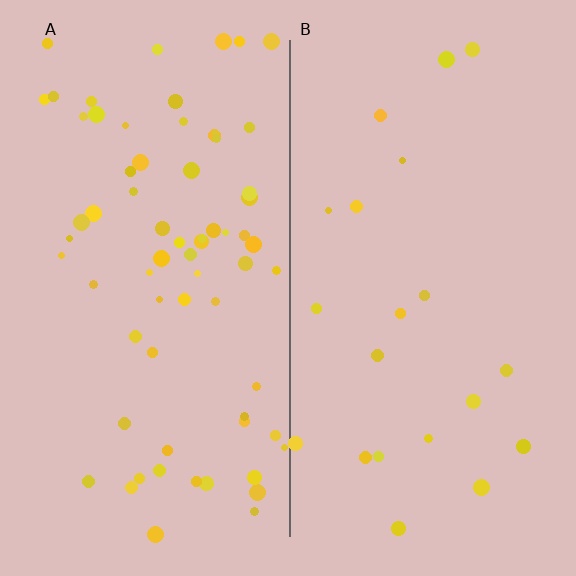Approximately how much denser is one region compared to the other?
Approximately 3.3× — region A over region B.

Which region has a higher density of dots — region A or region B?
A (the left).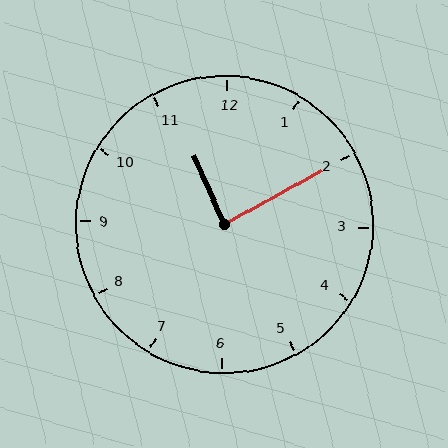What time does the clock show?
11:10.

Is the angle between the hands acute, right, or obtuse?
It is right.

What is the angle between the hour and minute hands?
Approximately 85 degrees.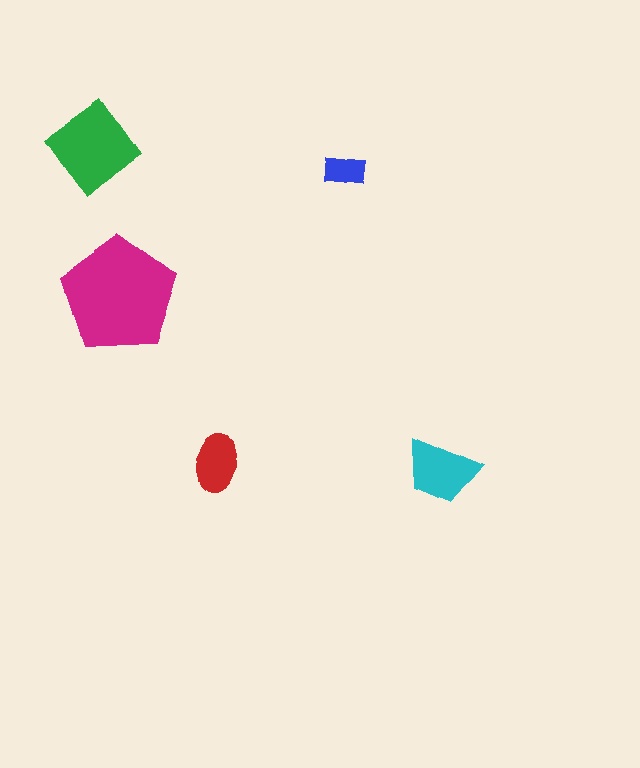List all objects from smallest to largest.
The blue rectangle, the red ellipse, the cyan trapezoid, the green diamond, the magenta pentagon.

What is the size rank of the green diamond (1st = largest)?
2nd.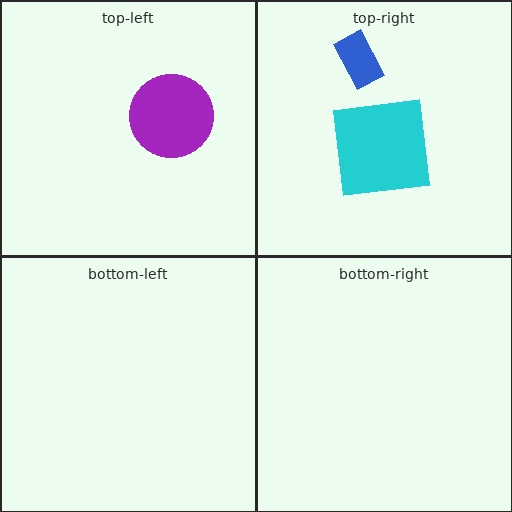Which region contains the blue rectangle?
The top-right region.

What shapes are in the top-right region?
The blue rectangle, the cyan square.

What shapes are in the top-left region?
The purple circle.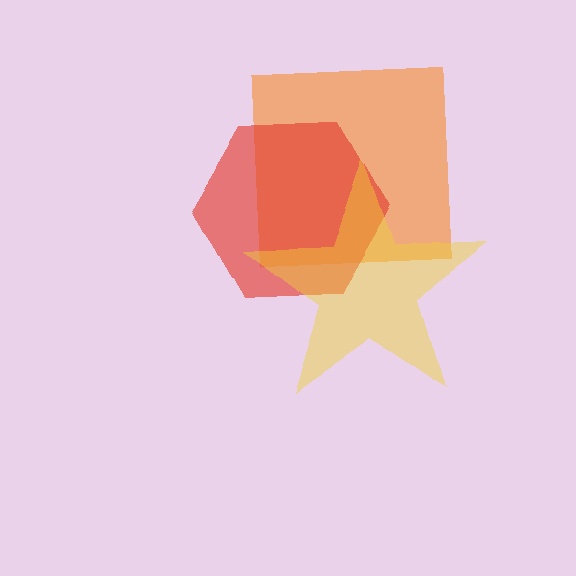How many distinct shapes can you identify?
There are 3 distinct shapes: an orange square, a red hexagon, a yellow star.